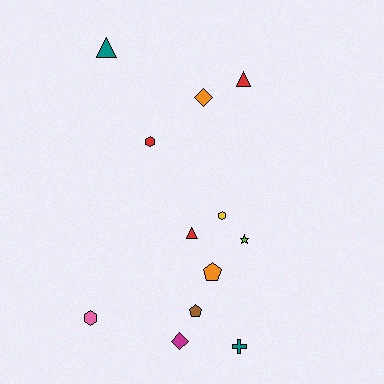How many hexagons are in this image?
There are 3 hexagons.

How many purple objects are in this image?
There are no purple objects.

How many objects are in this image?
There are 12 objects.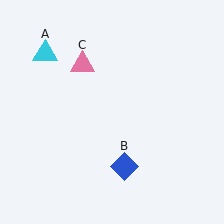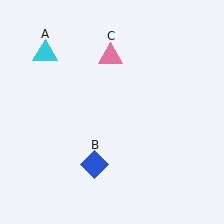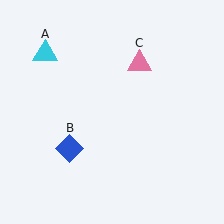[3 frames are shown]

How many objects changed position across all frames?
2 objects changed position: blue diamond (object B), pink triangle (object C).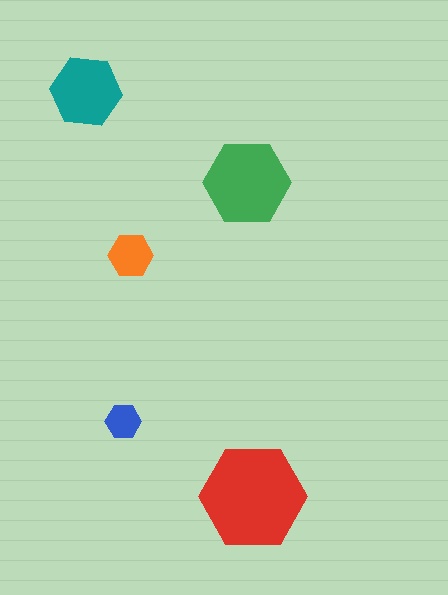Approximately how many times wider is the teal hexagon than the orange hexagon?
About 1.5 times wider.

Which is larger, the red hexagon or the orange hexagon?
The red one.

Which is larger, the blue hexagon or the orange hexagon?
The orange one.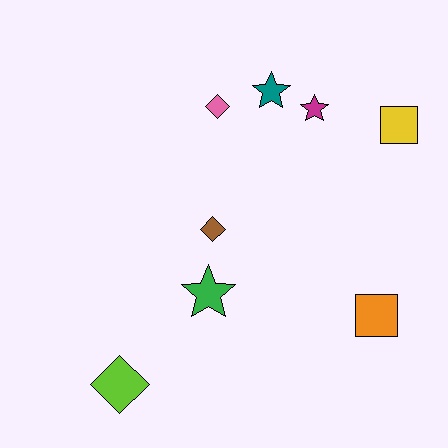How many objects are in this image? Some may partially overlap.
There are 8 objects.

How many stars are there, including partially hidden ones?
There are 3 stars.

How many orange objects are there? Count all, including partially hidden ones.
There is 1 orange object.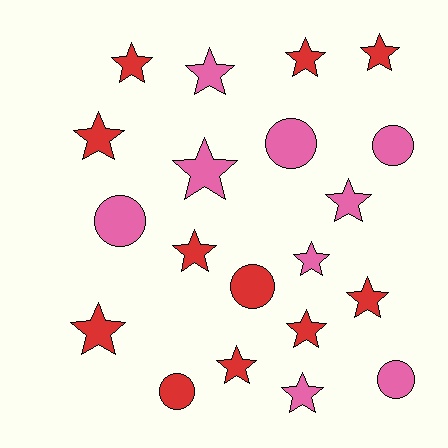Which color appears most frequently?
Red, with 11 objects.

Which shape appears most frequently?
Star, with 14 objects.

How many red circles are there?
There are 2 red circles.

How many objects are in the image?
There are 20 objects.